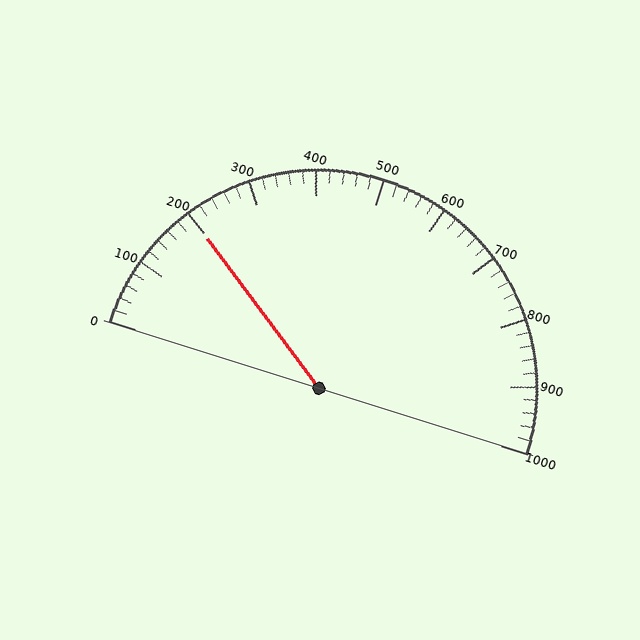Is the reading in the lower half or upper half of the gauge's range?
The reading is in the lower half of the range (0 to 1000).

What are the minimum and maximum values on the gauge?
The gauge ranges from 0 to 1000.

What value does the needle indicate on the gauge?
The needle indicates approximately 200.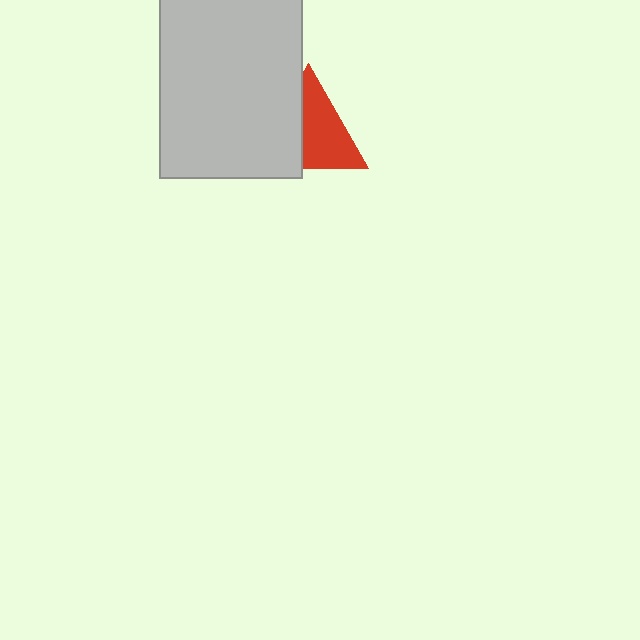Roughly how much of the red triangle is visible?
About half of it is visible (roughly 57%).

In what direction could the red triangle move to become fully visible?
The red triangle could move right. That would shift it out from behind the light gray rectangle entirely.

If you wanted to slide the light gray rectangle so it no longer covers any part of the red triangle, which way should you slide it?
Slide it left — that is the most direct way to separate the two shapes.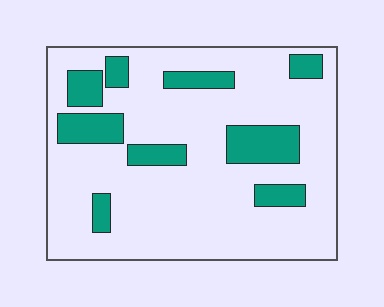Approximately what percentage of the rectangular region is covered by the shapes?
Approximately 20%.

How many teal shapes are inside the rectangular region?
9.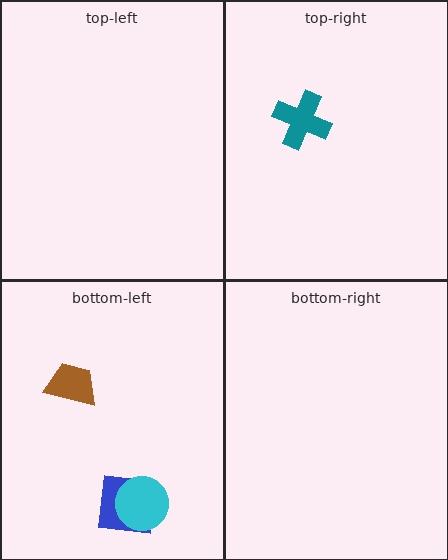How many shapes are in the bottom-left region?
3.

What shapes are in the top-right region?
The teal cross.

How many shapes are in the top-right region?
1.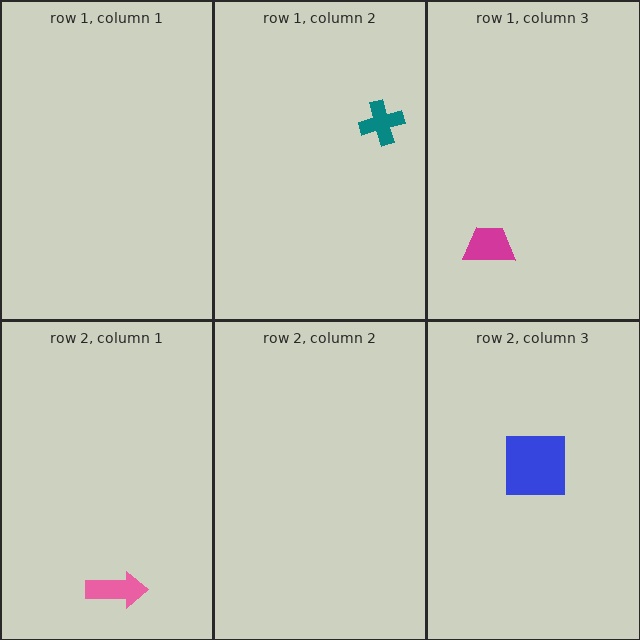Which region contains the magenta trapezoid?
The row 1, column 3 region.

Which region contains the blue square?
The row 2, column 3 region.